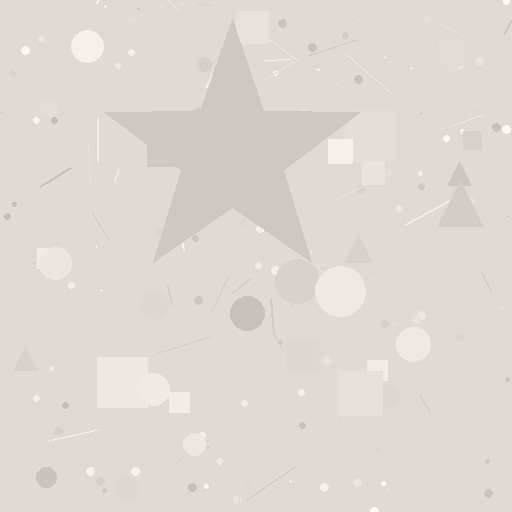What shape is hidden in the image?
A star is hidden in the image.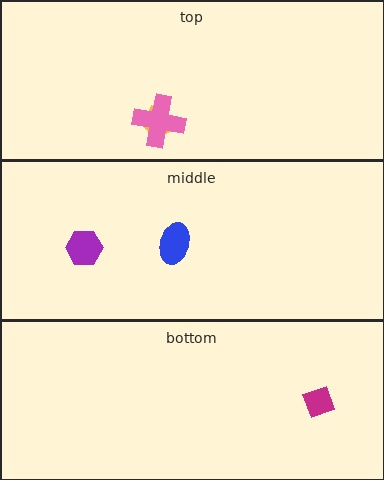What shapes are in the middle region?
The purple hexagon, the blue ellipse.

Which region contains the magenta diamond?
The bottom region.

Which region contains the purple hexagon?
The middle region.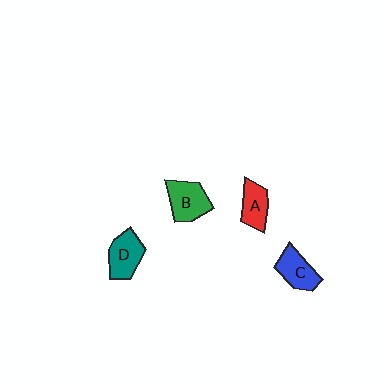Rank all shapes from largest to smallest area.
From largest to smallest: B (green), D (teal), C (blue), A (red).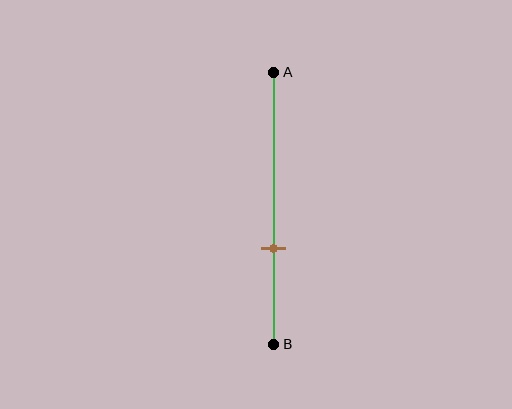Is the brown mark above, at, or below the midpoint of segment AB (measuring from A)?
The brown mark is below the midpoint of segment AB.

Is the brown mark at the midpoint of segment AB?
No, the mark is at about 65% from A, not at the 50% midpoint.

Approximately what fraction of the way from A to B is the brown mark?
The brown mark is approximately 65% of the way from A to B.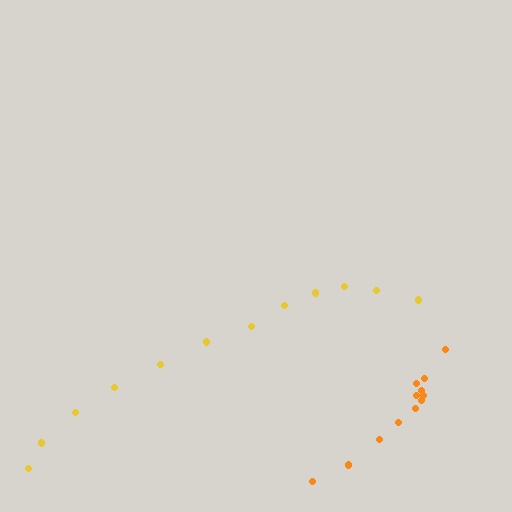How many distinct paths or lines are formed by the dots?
There are 2 distinct paths.